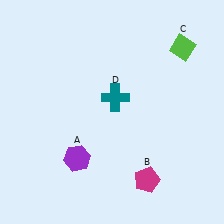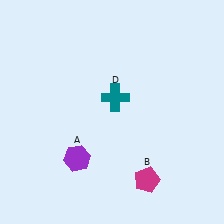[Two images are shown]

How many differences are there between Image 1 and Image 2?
There is 1 difference between the two images.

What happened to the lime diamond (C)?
The lime diamond (C) was removed in Image 2. It was in the top-right area of Image 1.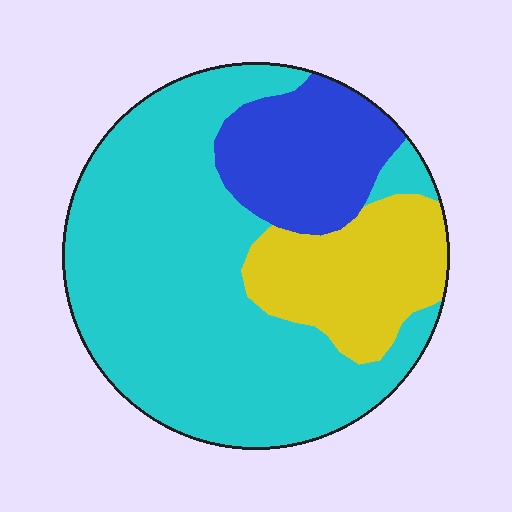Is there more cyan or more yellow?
Cyan.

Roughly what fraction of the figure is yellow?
Yellow takes up about one fifth (1/5) of the figure.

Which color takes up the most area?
Cyan, at roughly 65%.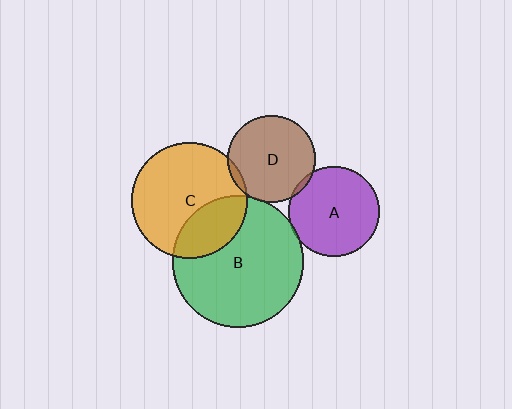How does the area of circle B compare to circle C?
Approximately 1.3 times.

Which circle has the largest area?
Circle B (green).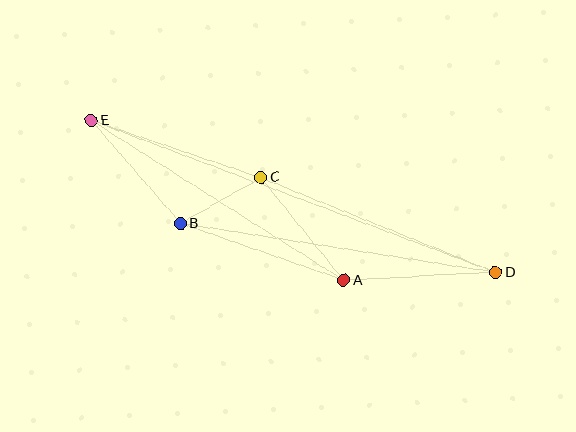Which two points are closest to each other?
Points B and C are closest to each other.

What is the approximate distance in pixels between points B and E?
The distance between B and E is approximately 136 pixels.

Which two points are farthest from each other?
Points D and E are farthest from each other.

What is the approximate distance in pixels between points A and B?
The distance between A and B is approximately 173 pixels.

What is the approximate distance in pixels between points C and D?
The distance between C and D is approximately 253 pixels.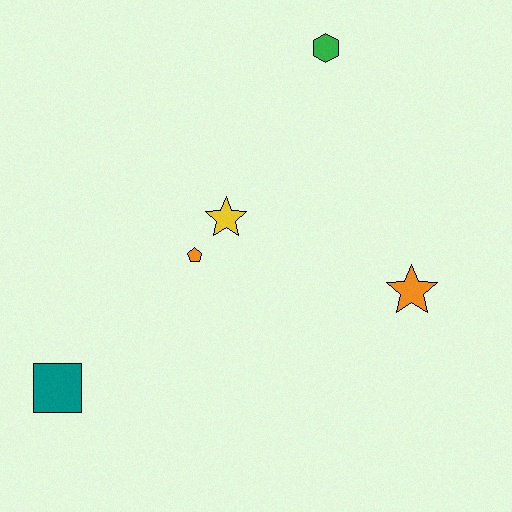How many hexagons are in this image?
There is 1 hexagon.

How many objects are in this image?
There are 5 objects.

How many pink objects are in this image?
There are no pink objects.